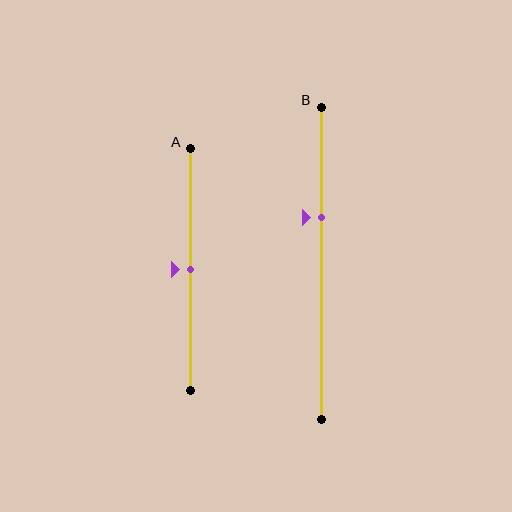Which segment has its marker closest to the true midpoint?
Segment A has its marker closest to the true midpoint.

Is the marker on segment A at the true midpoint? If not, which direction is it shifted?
Yes, the marker on segment A is at the true midpoint.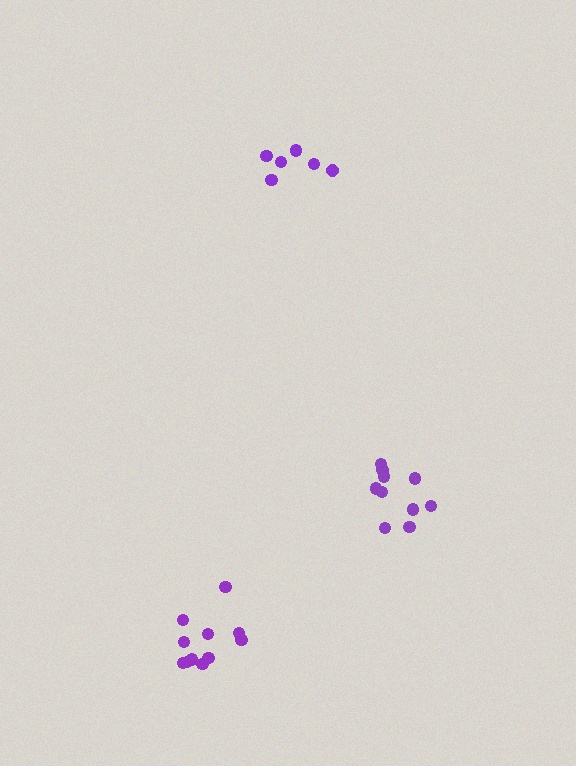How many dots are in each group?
Group 1: 10 dots, Group 2: 11 dots, Group 3: 6 dots (27 total).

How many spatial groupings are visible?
There are 3 spatial groupings.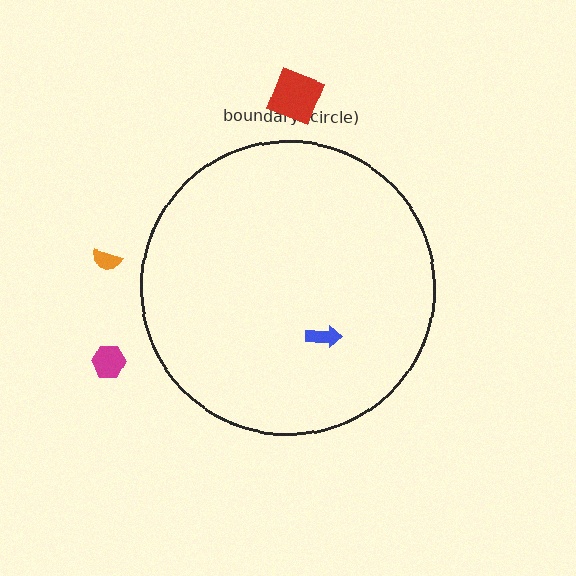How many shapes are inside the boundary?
1 inside, 3 outside.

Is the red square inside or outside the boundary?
Outside.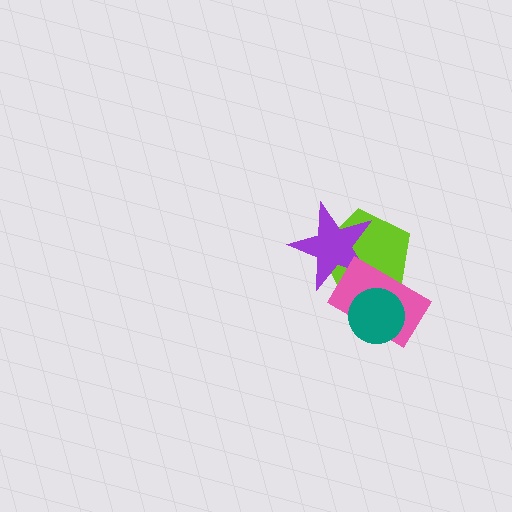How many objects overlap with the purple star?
2 objects overlap with the purple star.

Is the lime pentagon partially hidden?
Yes, it is partially covered by another shape.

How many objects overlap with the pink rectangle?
3 objects overlap with the pink rectangle.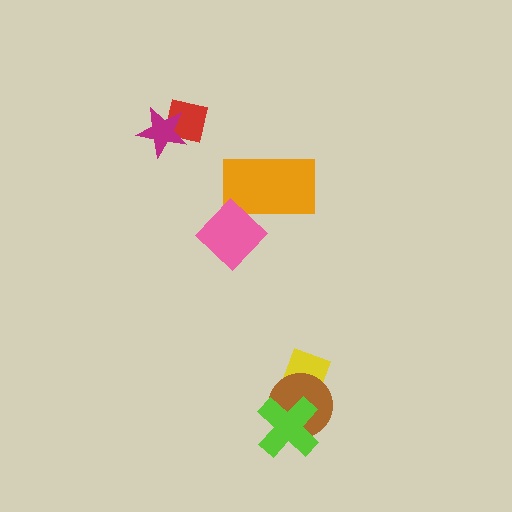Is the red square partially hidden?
Yes, it is partially covered by another shape.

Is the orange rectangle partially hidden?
Yes, it is partially covered by another shape.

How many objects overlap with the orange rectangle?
1 object overlaps with the orange rectangle.